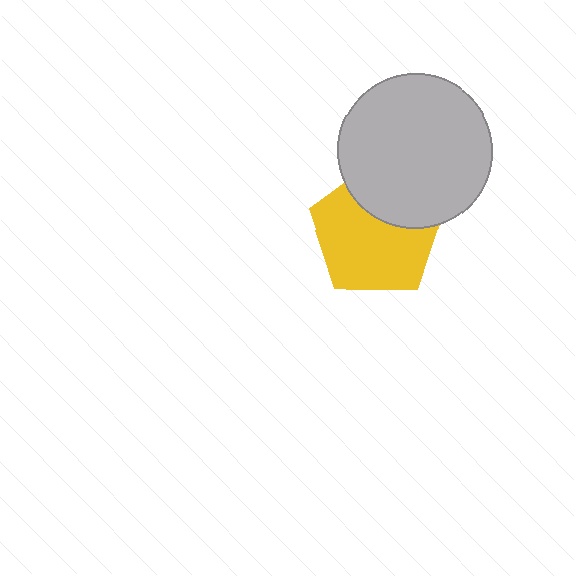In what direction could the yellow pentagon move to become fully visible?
The yellow pentagon could move down. That would shift it out from behind the light gray circle entirely.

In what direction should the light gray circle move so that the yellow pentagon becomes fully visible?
The light gray circle should move up. That is the shortest direction to clear the overlap and leave the yellow pentagon fully visible.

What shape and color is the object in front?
The object in front is a light gray circle.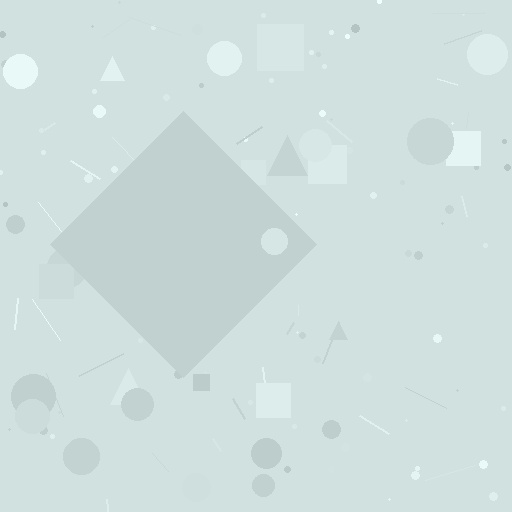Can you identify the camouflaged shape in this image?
The camouflaged shape is a diamond.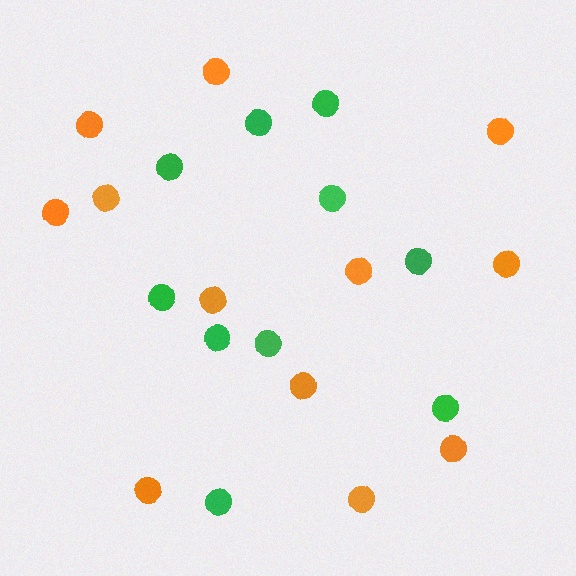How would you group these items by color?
There are 2 groups: one group of green circles (10) and one group of orange circles (12).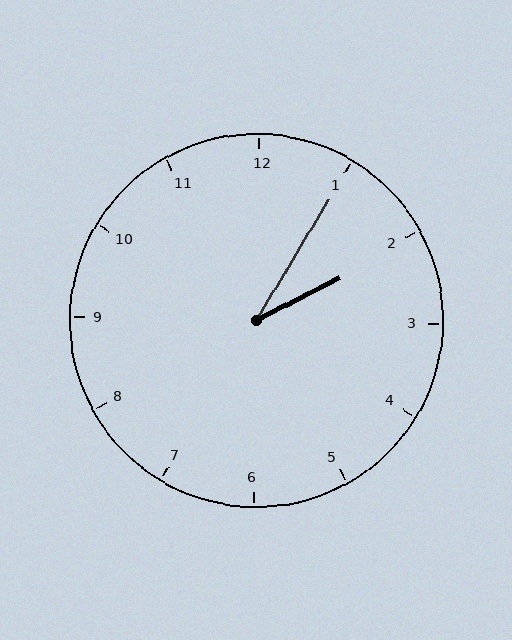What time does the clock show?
2:05.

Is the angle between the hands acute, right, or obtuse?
It is acute.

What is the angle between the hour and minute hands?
Approximately 32 degrees.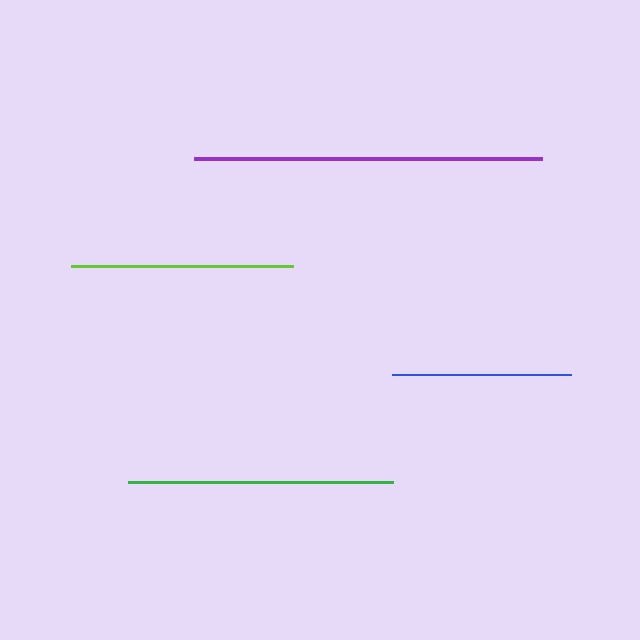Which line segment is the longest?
The purple line is the longest at approximately 347 pixels.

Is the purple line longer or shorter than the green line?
The purple line is longer than the green line.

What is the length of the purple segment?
The purple segment is approximately 347 pixels long.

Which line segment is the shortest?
The blue line is the shortest at approximately 179 pixels.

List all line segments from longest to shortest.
From longest to shortest: purple, green, lime, blue.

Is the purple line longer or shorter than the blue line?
The purple line is longer than the blue line.